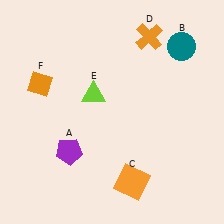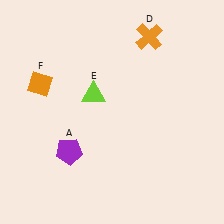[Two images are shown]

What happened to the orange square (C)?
The orange square (C) was removed in Image 2. It was in the bottom-right area of Image 1.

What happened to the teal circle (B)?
The teal circle (B) was removed in Image 2. It was in the top-right area of Image 1.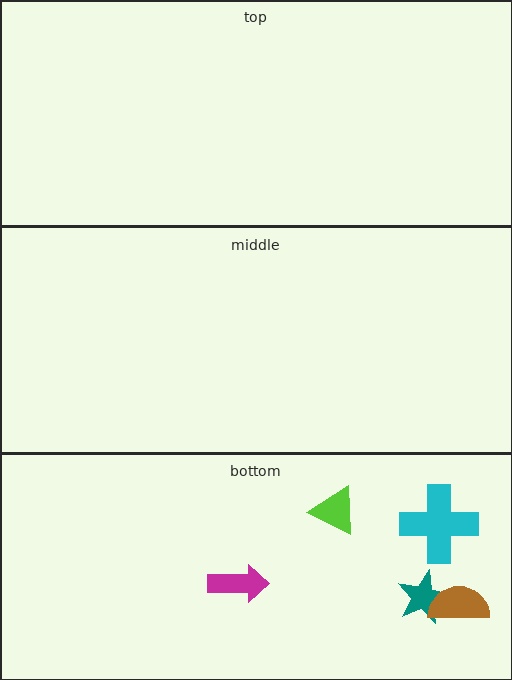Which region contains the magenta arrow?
The bottom region.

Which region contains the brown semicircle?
The bottom region.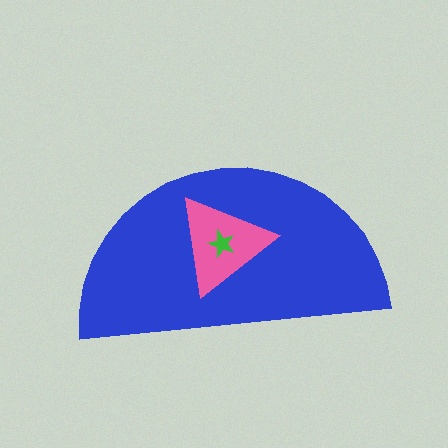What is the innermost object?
The green star.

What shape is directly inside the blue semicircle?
The pink triangle.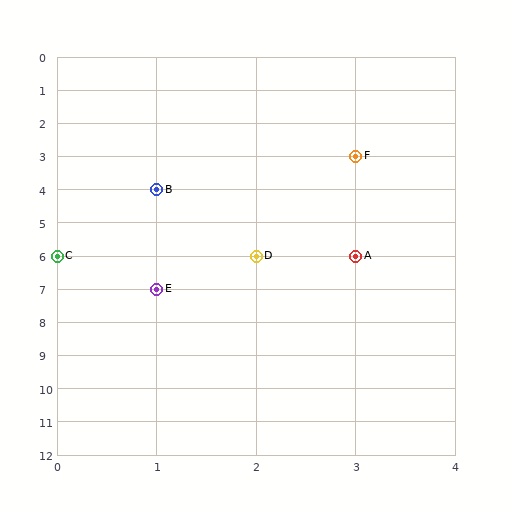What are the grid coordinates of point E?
Point E is at grid coordinates (1, 7).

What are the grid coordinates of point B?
Point B is at grid coordinates (1, 4).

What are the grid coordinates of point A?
Point A is at grid coordinates (3, 6).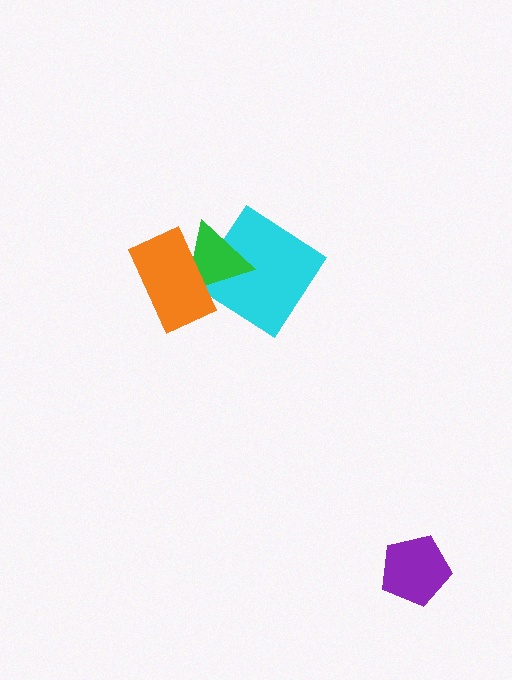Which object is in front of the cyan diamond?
The green triangle is in front of the cyan diamond.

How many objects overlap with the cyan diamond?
1 object overlaps with the cyan diamond.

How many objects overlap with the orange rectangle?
1 object overlaps with the orange rectangle.